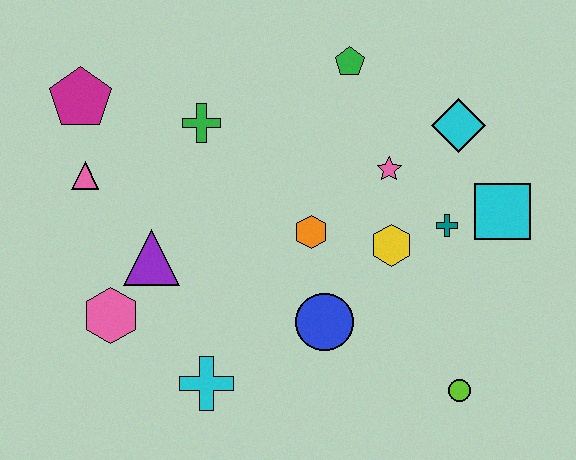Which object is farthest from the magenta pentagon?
The lime circle is farthest from the magenta pentagon.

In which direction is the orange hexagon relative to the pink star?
The orange hexagon is to the left of the pink star.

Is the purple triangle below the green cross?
Yes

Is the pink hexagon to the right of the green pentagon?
No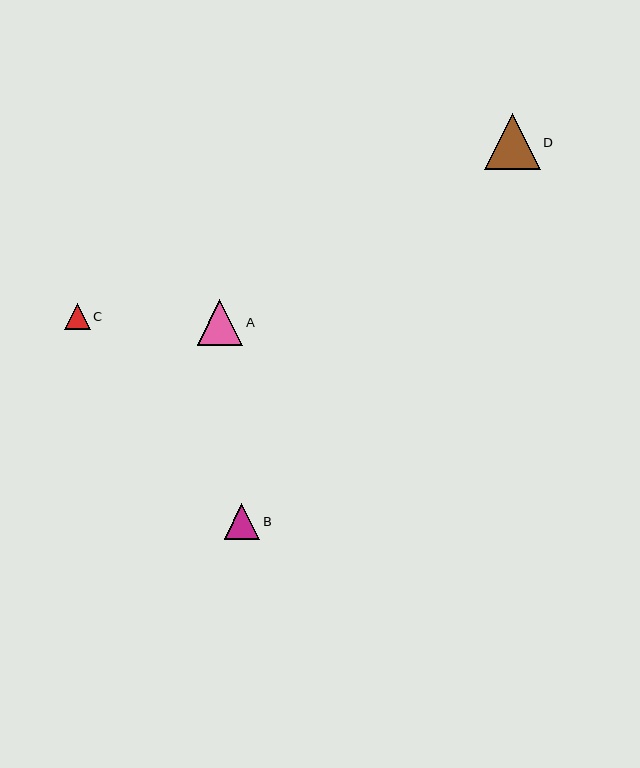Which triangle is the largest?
Triangle D is the largest with a size of approximately 56 pixels.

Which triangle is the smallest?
Triangle C is the smallest with a size of approximately 26 pixels.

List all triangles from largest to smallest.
From largest to smallest: D, A, B, C.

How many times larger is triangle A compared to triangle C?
Triangle A is approximately 1.8 times the size of triangle C.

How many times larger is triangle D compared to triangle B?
Triangle D is approximately 1.6 times the size of triangle B.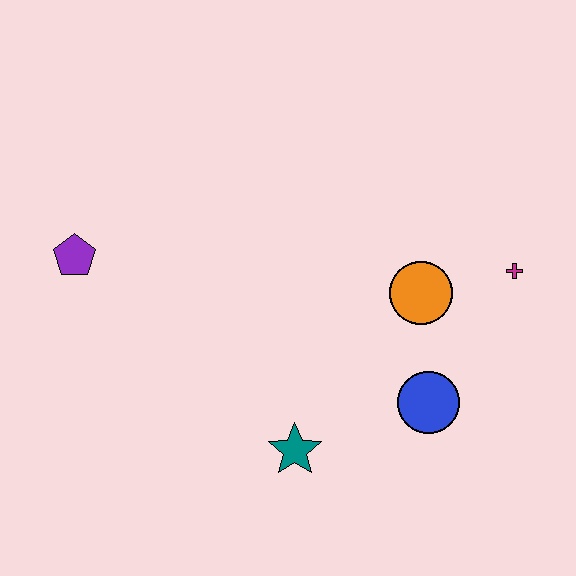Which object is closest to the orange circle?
The magenta cross is closest to the orange circle.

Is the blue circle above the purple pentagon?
No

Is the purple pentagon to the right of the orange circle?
No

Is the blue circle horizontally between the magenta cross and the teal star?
Yes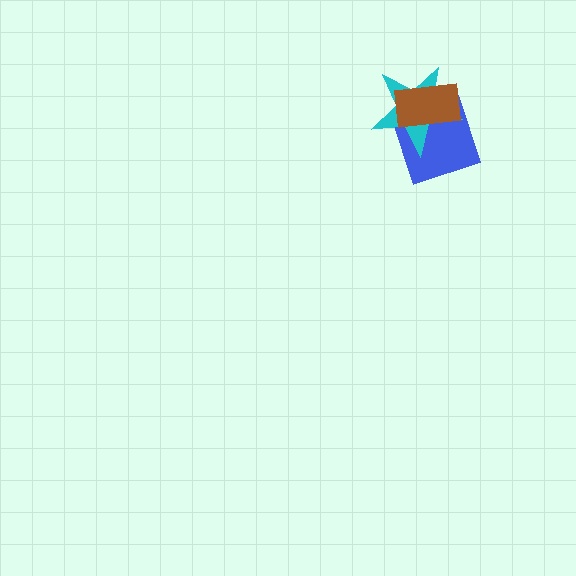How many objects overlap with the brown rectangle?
2 objects overlap with the brown rectangle.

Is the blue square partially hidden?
Yes, it is partially covered by another shape.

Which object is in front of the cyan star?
The brown rectangle is in front of the cyan star.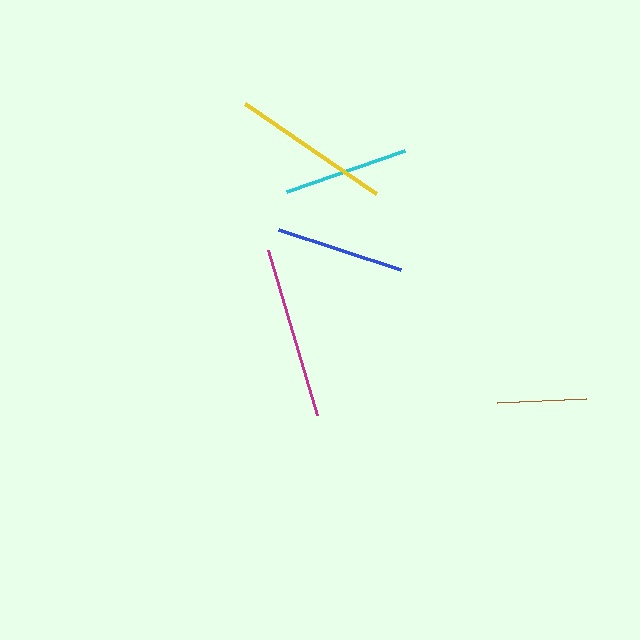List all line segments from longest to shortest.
From longest to shortest: magenta, yellow, blue, cyan, brown.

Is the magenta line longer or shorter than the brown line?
The magenta line is longer than the brown line.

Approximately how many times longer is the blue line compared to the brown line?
The blue line is approximately 1.4 times the length of the brown line.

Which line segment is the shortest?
The brown line is the shortest at approximately 89 pixels.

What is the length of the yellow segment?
The yellow segment is approximately 160 pixels long.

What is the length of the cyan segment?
The cyan segment is approximately 124 pixels long.